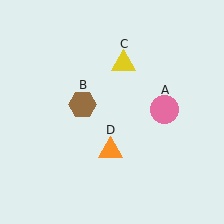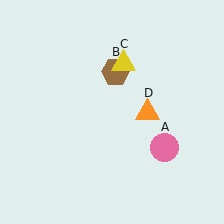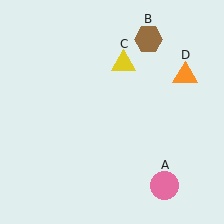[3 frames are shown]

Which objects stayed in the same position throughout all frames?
Yellow triangle (object C) remained stationary.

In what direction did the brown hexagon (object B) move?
The brown hexagon (object B) moved up and to the right.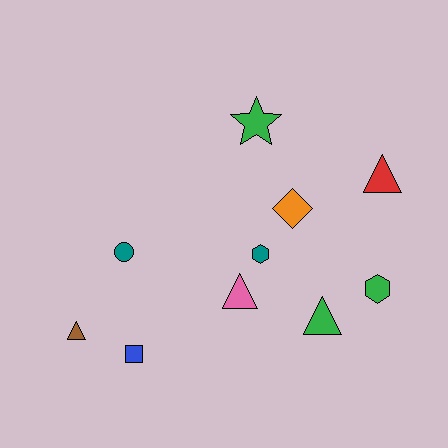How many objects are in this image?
There are 10 objects.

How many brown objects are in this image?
There is 1 brown object.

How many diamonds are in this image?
There is 1 diamond.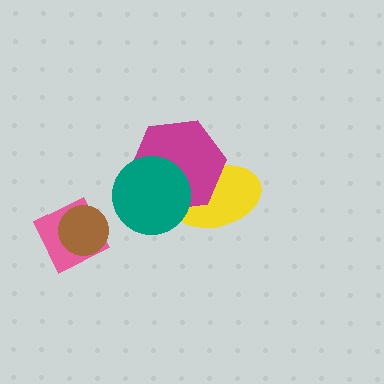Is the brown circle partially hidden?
No, no other shape covers it.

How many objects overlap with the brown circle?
1 object overlaps with the brown circle.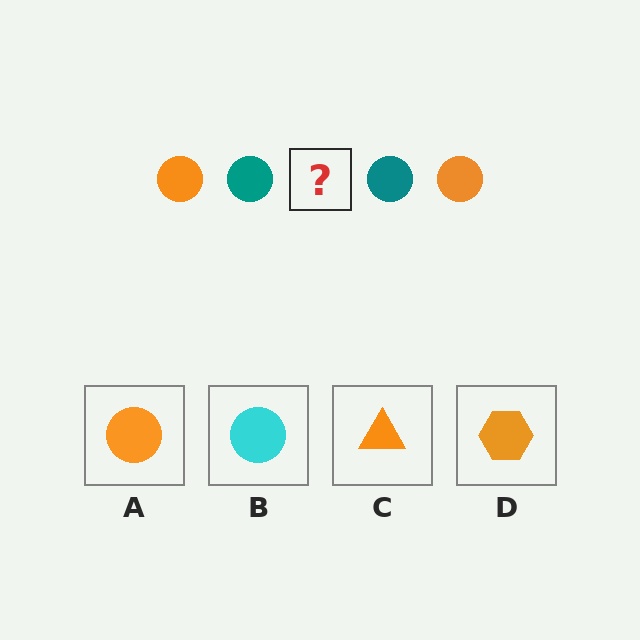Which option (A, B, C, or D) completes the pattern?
A.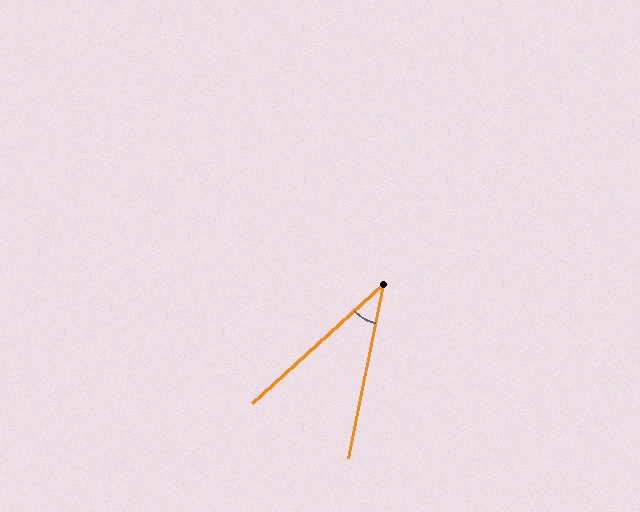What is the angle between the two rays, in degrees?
Approximately 36 degrees.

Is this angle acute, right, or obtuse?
It is acute.